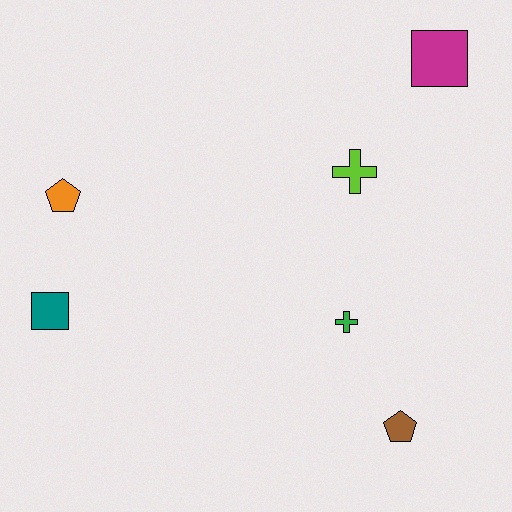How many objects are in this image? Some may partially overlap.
There are 6 objects.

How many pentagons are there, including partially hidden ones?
There are 2 pentagons.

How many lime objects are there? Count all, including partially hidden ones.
There is 1 lime object.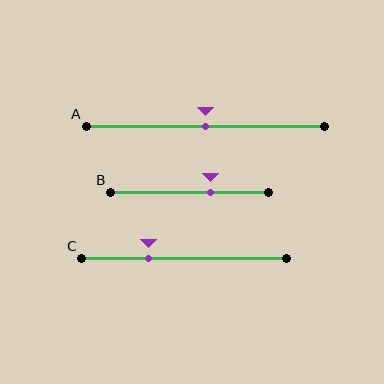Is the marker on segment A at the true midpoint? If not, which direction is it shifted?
Yes, the marker on segment A is at the true midpoint.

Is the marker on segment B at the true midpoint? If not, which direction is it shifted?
No, the marker on segment B is shifted to the right by about 13% of the segment length.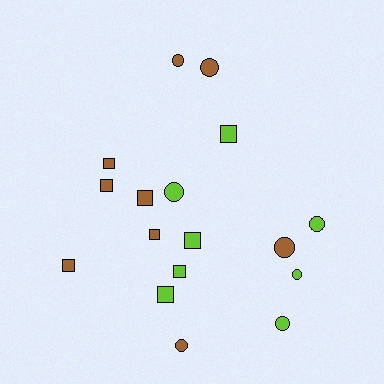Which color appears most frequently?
Brown, with 9 objects.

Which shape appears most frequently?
Square, with 9 objects.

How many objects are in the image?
There are 17 objects.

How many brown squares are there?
There are 5 brown squares.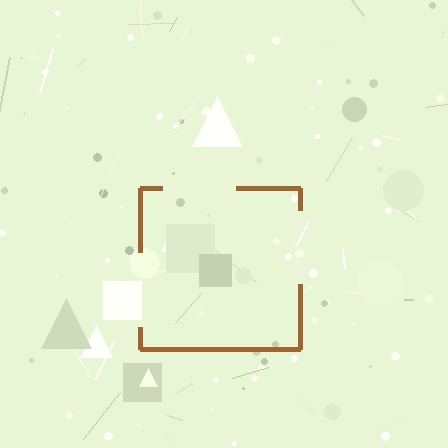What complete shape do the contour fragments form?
The contour fragments form a square.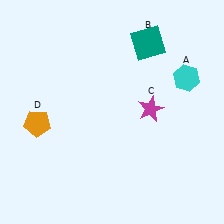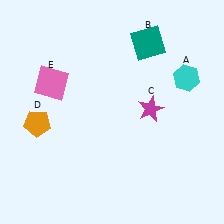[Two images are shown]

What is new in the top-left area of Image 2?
A pink square (E) was added in the top-left area of Image 2.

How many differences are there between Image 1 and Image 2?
There is 1 difference between the two images.